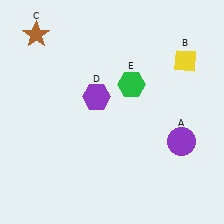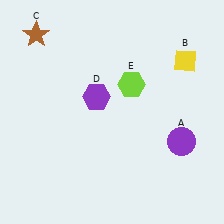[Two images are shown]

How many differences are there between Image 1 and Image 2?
There is 1 difference between the two images.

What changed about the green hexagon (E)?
In Image 1, E is green. In Image 2, it changed to lime.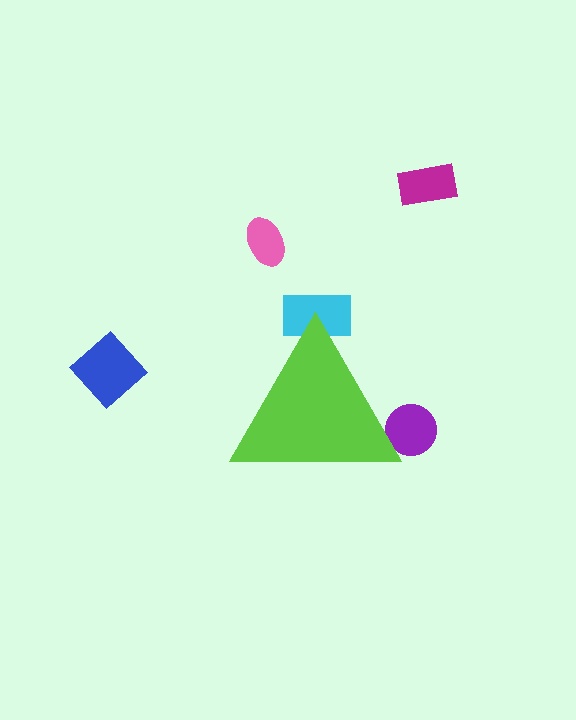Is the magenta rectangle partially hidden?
No, the magenta rectangle is fully visible.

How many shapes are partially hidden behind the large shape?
2 shapes are partially hidden.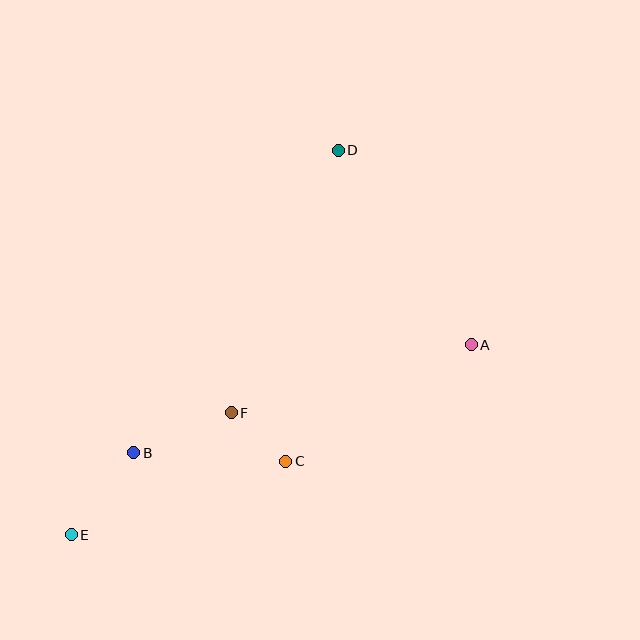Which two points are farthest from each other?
Points D and E are farthest from each other.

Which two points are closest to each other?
Points C and F are closest to each other.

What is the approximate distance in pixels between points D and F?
The distance between D and F is approximately 283 pixels.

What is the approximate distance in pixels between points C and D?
The distance between C and D is approximately 315 pixels.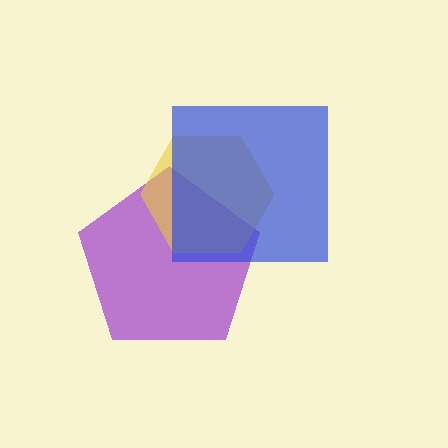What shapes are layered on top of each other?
The layered shapes are: a purple pentagon, a yellow hexagon, a blue square.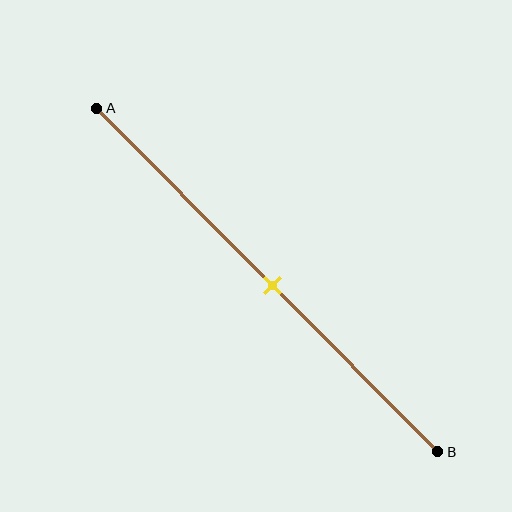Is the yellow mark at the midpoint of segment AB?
Yes, the mark is approximately at the midpoint.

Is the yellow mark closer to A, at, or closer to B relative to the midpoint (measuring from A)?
The yellow mark is approximately at the midpoint of segment AB.